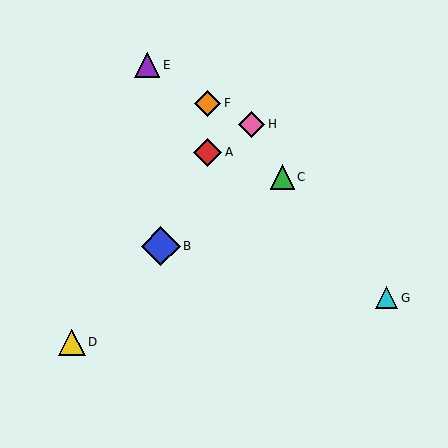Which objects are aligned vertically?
Objects A, F are aligned vertically.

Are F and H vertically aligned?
No, F is at x≈208 and H is at x≈252.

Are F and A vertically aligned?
Yes, both are at x≈208.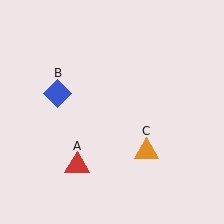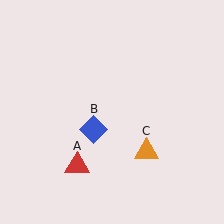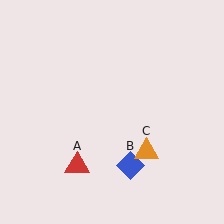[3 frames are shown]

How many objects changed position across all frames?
1 object changed position: blue diamond (object B).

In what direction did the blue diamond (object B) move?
The blue diamond (object B) moved down and to the right.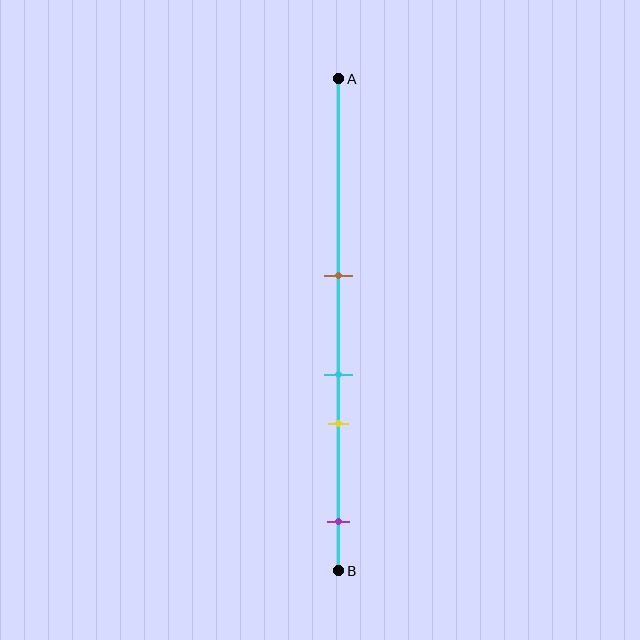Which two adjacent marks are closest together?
The cyan and yellow marks are the closest adjacent pair.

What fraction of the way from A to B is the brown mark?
The brown mark is approximately 40% (0.4) of the way from A to B.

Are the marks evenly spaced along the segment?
No, the marks are not evenly spaced.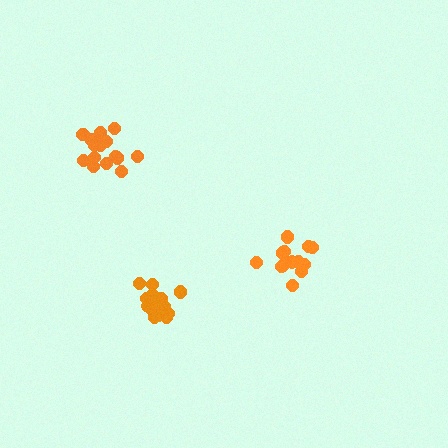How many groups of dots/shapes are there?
There are 3 groups.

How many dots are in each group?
Group 1: 13 dots, Group 2: 17 dots, Group 3: 16 dots (46 total).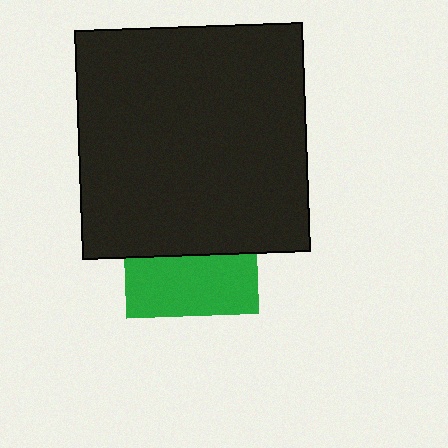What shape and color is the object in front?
The object in front is a black square.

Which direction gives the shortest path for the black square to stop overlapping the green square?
Moving up gives the shortest separation.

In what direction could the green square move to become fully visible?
The green square could move down. That would shift it out from behind the black square entirely.